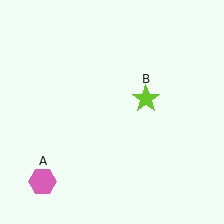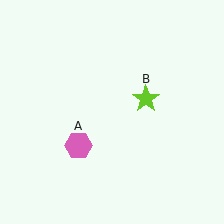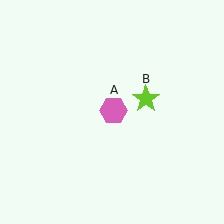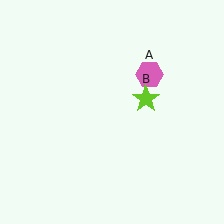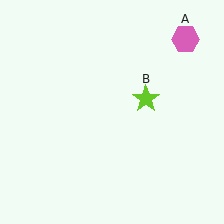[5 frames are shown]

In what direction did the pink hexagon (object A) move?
The pink hexagon (object A) moved up and to the right.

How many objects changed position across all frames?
1 object changed position: pink hexagon (object A).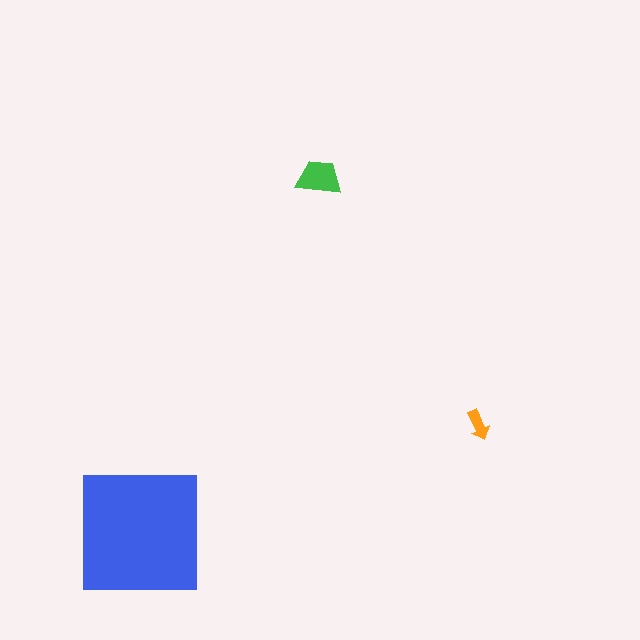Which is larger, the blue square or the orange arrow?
The blue square.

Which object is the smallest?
The orange arrow.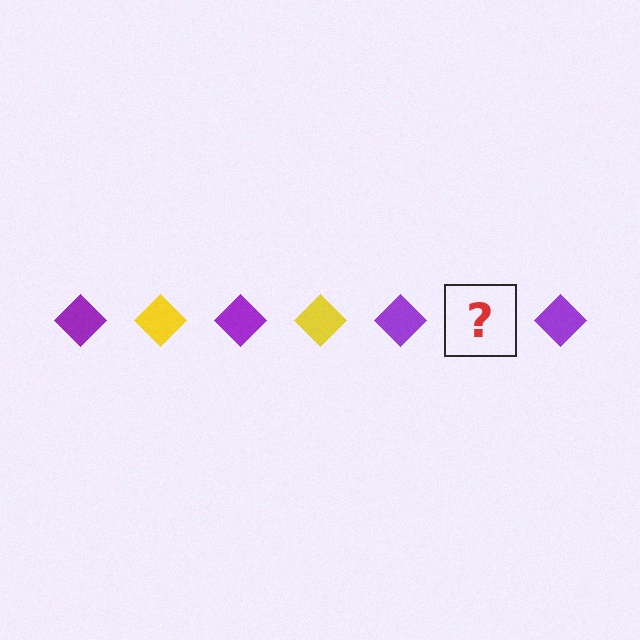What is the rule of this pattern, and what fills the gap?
The rule is that the pattern cycles through purple, yellow diamonds. The gap should be filled with a yellow diamond.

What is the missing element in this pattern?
The missing element is a yellow diamond.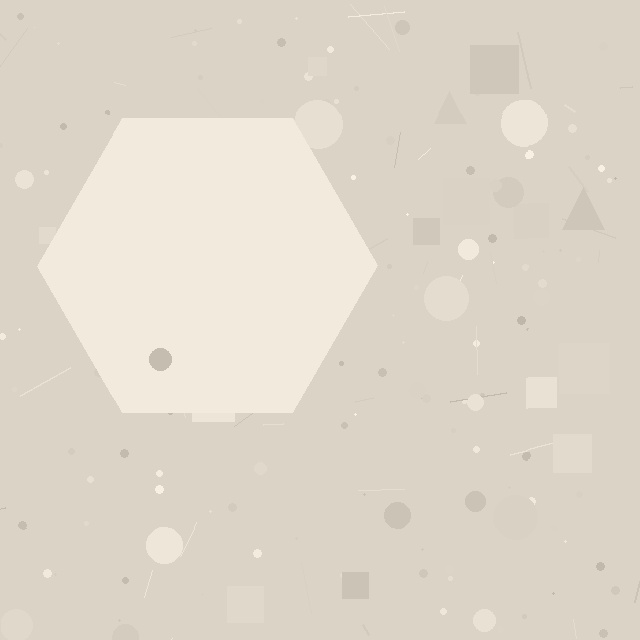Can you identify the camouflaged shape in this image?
The camouflaged shape is a hexagon.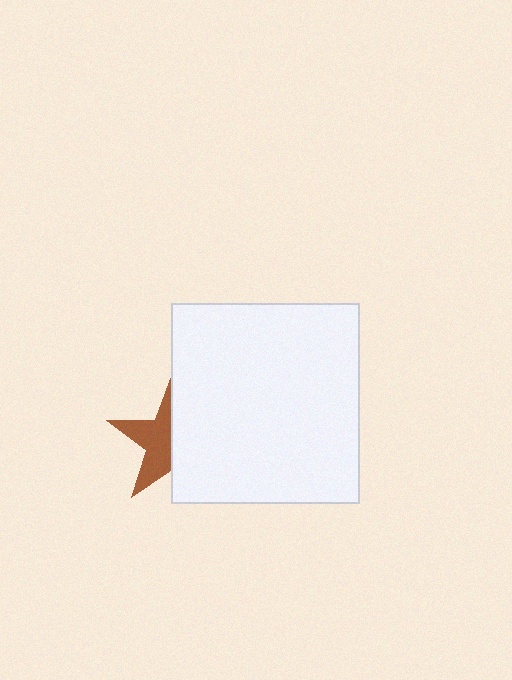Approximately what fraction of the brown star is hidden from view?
Roughly 51% of the brown star is hidden behind the white rectangle.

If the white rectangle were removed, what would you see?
You would see the complete brown star.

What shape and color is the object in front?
The object in front is a white rectangle.